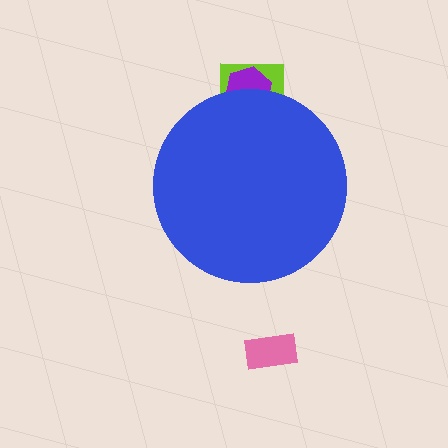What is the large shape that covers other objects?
A blue circle.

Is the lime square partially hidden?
Yes, the lime square is partially hidden behind the blue circle.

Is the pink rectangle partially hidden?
No, the pink rectangle is fully visible.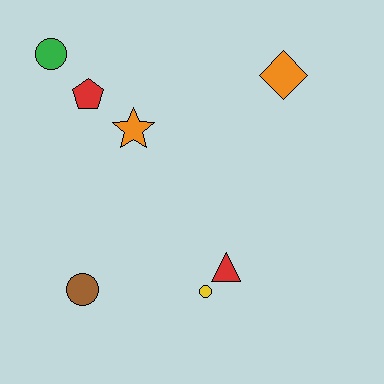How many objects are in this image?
There are 7 objects.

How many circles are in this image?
There are 3 circles.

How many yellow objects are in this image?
There is 1 yellow object.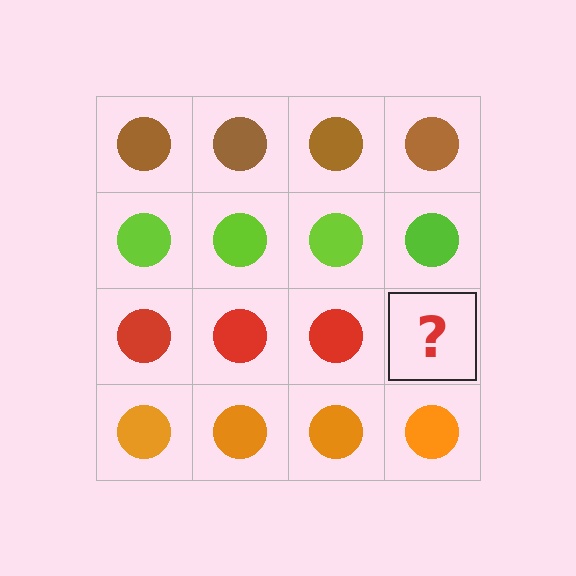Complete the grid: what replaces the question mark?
The question mark should be replaced with a red circle.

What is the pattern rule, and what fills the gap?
The rule is that each row has a consistent color. The gap should be filled with a red circle.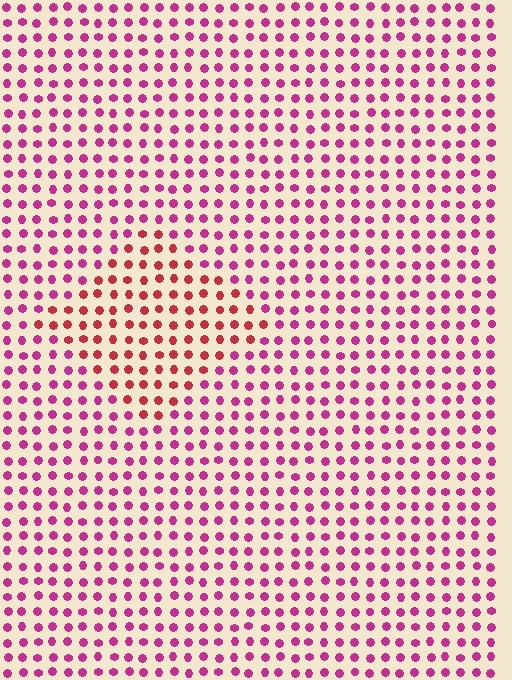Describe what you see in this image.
The image is filled with small magenta elements in a uniform arrangement. A diamond-shaped region is visible where the elements are tinted to a slightly different hue, forming a subtle color boundary.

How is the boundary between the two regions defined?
The boundary is defined purely by a slight shift in hue (about 33 degrees). Spacing, size, and orientation are identical on both sides.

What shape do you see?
I see a diamond.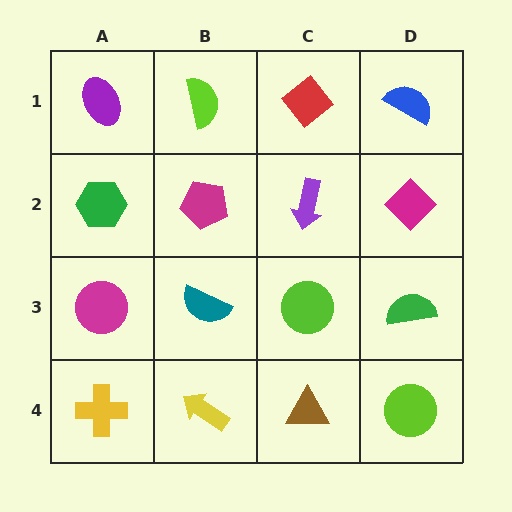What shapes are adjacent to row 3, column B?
A magenta pentagon (row 2, column B), a yellow arrow (row 4, column B), a magenta circle (row 3, column A), a lime circle (row 3, column C).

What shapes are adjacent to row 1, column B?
A magenta pentagon (row 2, column B), a purple ellipse (row 1, column A), a red diamond (row 1, column C).